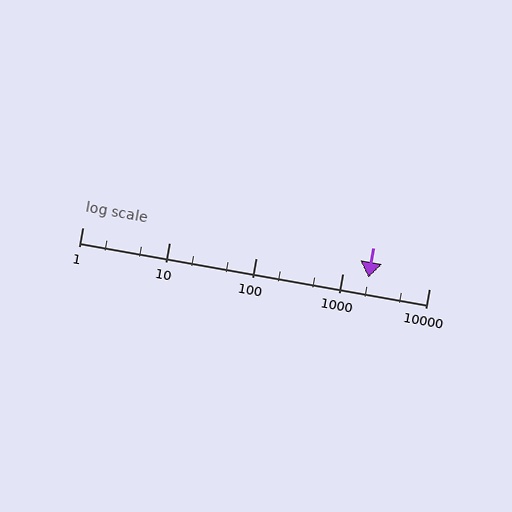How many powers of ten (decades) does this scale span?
The scale spans 4 decades, from 1 to 10000.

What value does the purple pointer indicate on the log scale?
The pointer indicates approximately 2000.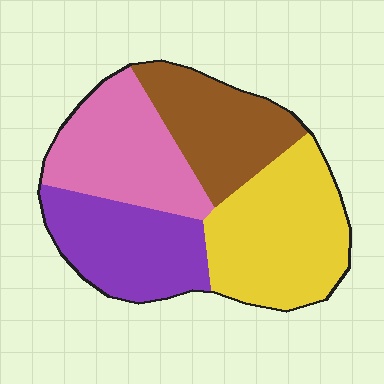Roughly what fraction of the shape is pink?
Pink takes up about one quarter (1/4) of the shape.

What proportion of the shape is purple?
Purple takes up about one quarter (1/4) of the shape.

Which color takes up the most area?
Yellow, at roughly 30%.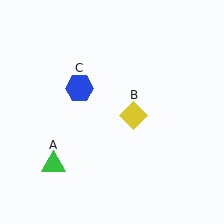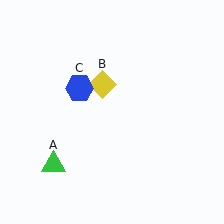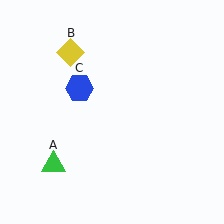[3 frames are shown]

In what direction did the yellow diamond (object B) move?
The yellow diamond (object B) moved up and to the left.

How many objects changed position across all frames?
1 object changed position: yellow diamond (object B).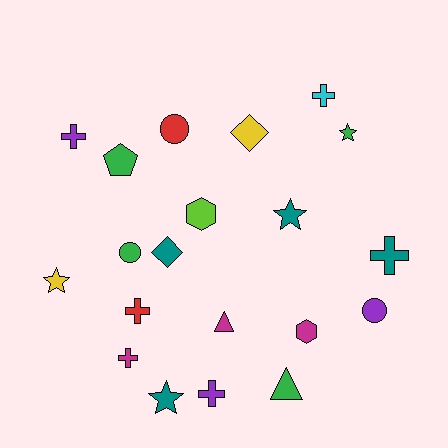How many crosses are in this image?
There are 6 crosses.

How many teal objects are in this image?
There are 4 teal objects.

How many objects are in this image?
There are 20 objects.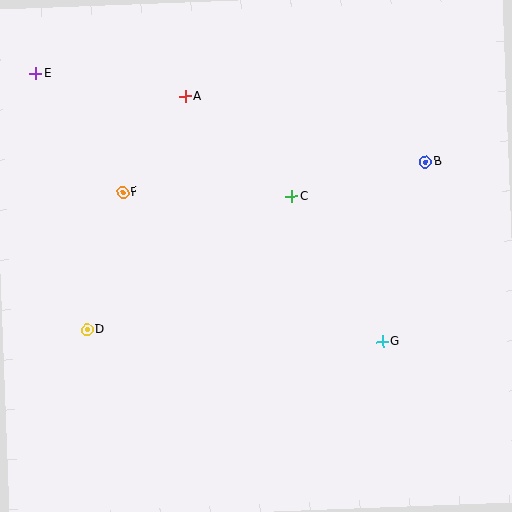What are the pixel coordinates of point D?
Point D is at (87, 330).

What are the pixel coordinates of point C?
Point C is at (291, 196).